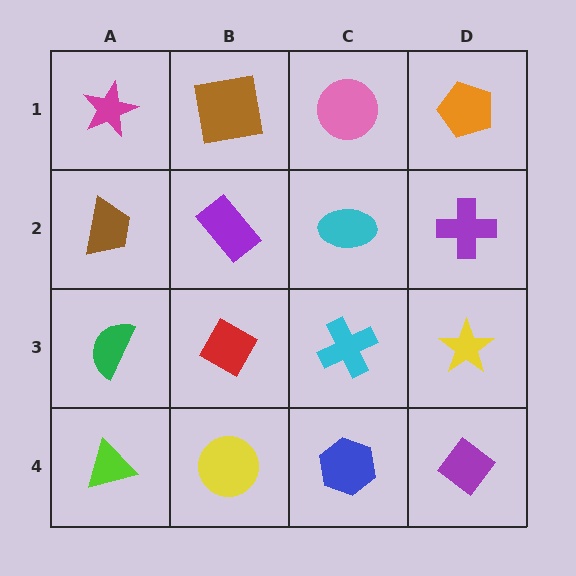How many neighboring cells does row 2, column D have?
3.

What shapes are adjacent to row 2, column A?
A magenta star (row 1, column A), a green semicircle (row 3, column A), a purple rectangle (row 2, column B).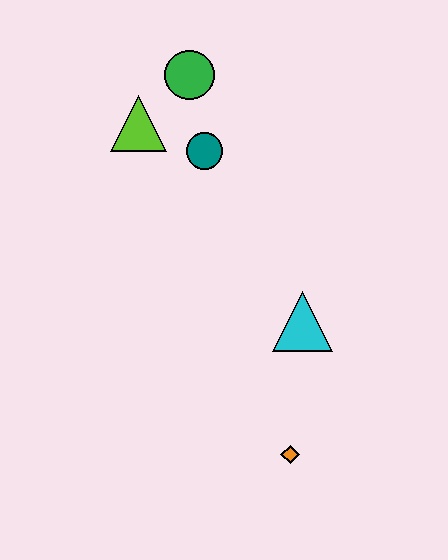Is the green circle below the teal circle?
No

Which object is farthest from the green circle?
The orange diamond is farthest from the green circle.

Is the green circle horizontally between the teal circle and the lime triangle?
Yes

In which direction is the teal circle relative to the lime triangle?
The teal circle is to the right of the lime triangle.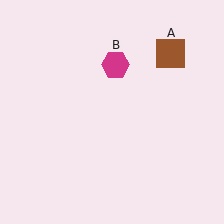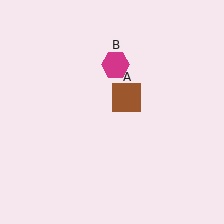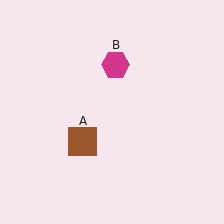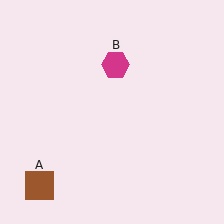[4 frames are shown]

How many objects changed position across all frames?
1 object changed position: brown square (object A).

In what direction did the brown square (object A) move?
The brown square (object A) moved down and to the left.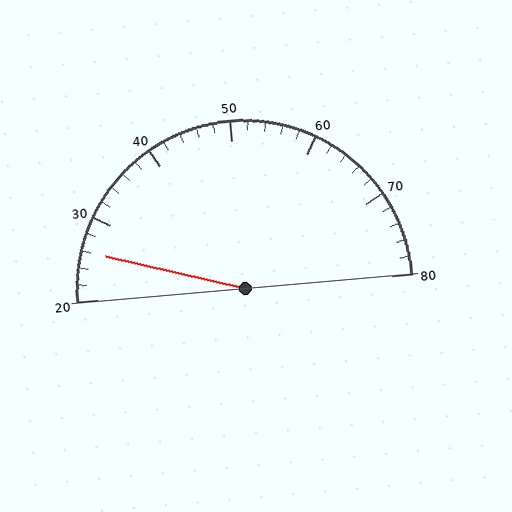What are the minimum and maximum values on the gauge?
The gauge ranges from 20 to 80.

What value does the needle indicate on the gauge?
The needle indicates approximately 26.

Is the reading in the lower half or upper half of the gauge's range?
The reading is in the lower half of the range (20 to 80).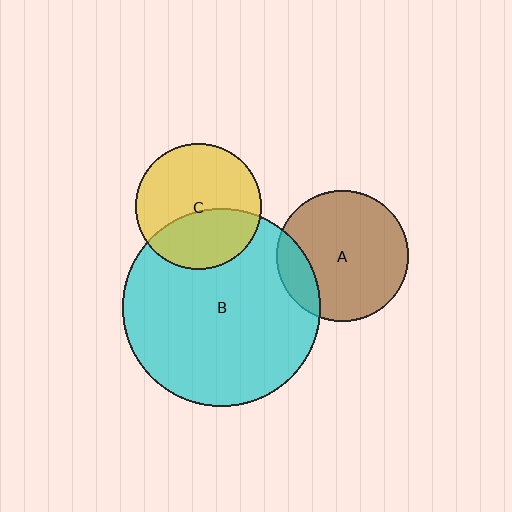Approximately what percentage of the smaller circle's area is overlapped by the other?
Approximately 15%.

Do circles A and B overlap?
Yes.